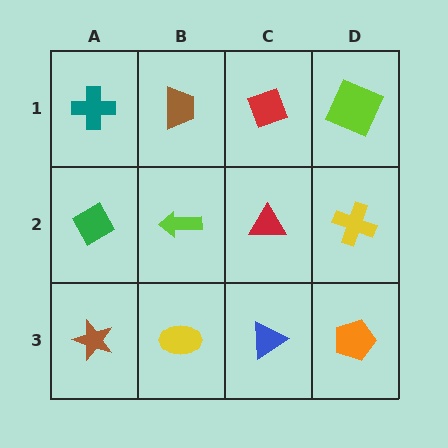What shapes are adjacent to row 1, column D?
A yellow cross (row 2, column D), a red diamond (row 1, column C).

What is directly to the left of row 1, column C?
A brown trapezoid.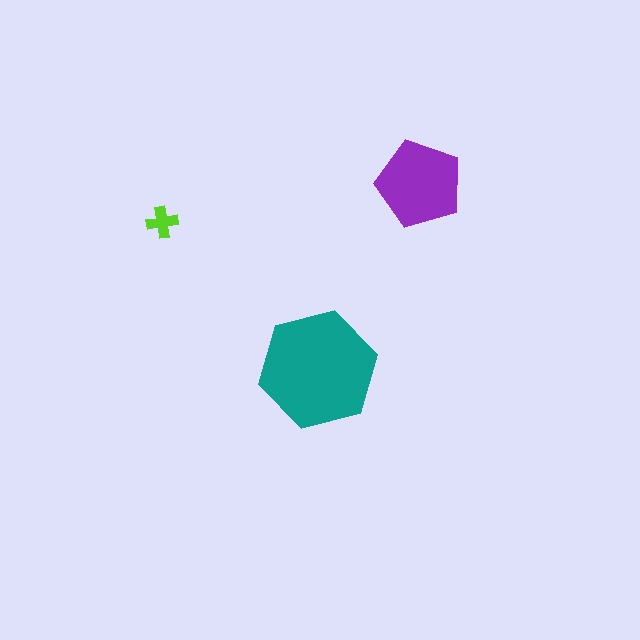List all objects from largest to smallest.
The teal hexagon, the purple pentagon, the lime cross.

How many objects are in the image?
There are 3 objects in the image.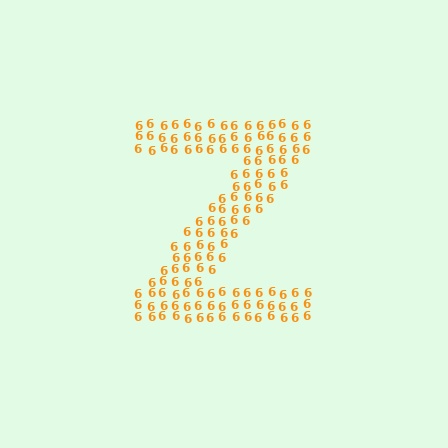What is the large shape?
The large shape is the letter Z.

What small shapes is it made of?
It is made of small digit 6's.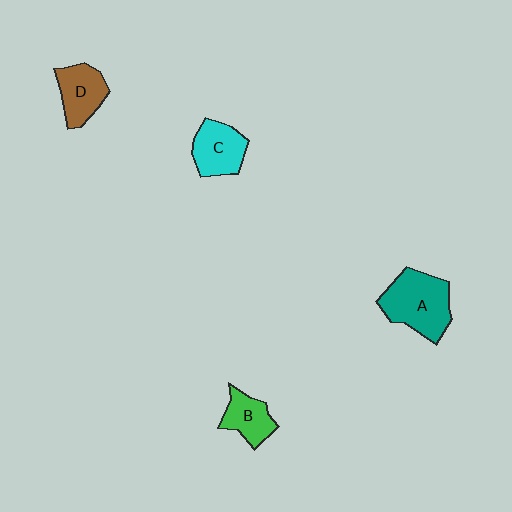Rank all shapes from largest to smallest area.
From largest to smallest: A (teal), C (cyan), D (brown), B (green).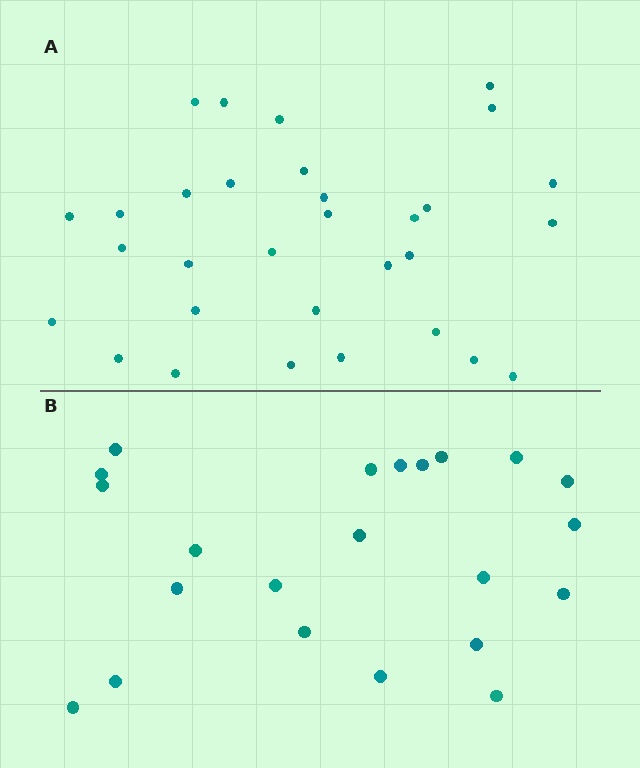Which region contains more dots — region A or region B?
Region A (the top region) has more dots.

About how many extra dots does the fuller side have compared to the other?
Region A has roughly 8 or so more dots than region B.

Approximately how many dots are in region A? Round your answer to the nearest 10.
About 30 dots. (The exact count is 31, which rounds to 30.)